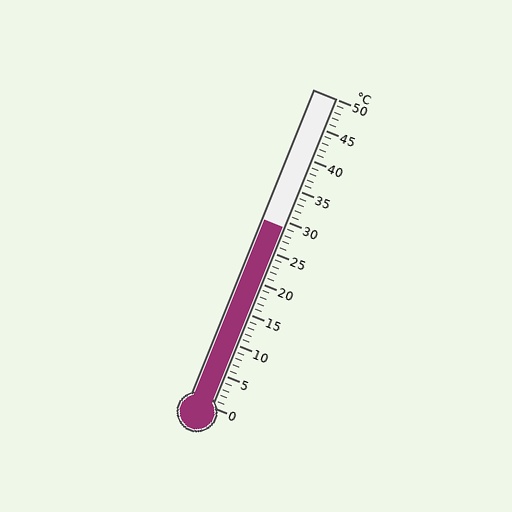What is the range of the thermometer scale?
The thermometer scale ranges from 0°C to 50°C.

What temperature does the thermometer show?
The thermometer shows approximately 29°C.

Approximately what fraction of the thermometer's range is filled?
The thermometer is filled to approximately 60% of its range.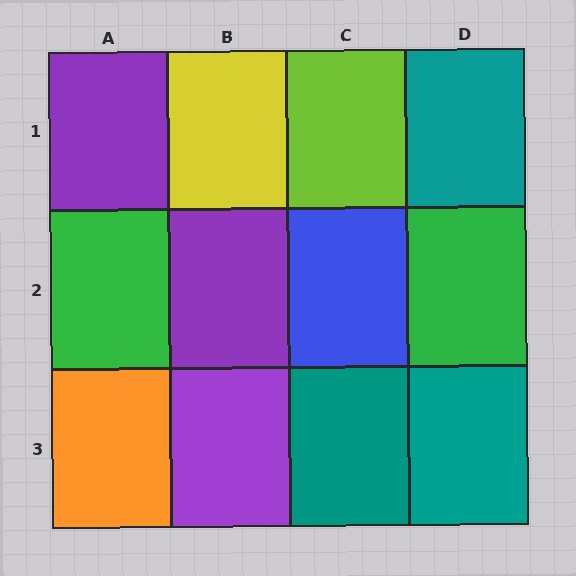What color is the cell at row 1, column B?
Yellow.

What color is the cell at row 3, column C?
Teal.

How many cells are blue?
1 cell is blue.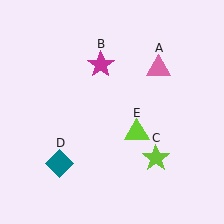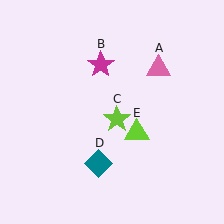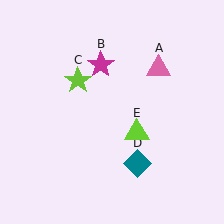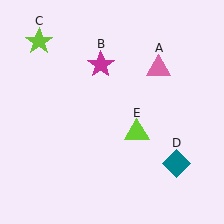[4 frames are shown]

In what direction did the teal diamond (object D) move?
The teal diamond (object D) moved right.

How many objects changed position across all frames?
2 objects changed position: lime star (object C), teal diamond (object D).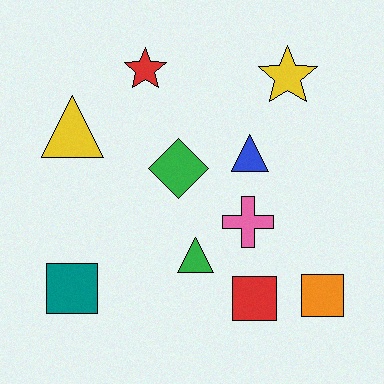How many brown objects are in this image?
There are no brown objects.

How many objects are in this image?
There are 10 objects.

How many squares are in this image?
There are 3 squares.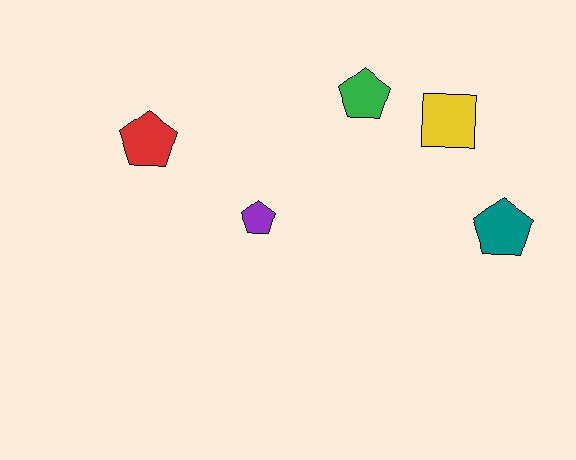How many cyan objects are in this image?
There are no cyan objects.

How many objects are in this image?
There are 5 objects.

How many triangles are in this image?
There are no triangles.